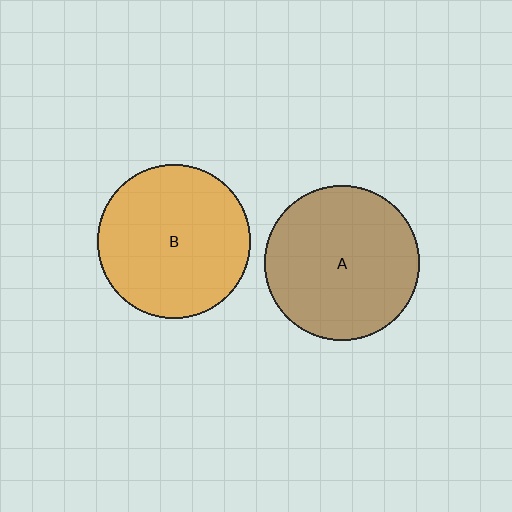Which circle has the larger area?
Circle A (brown).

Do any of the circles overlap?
No, none of the circles overlap.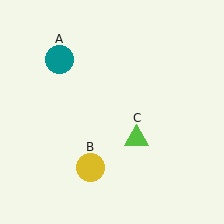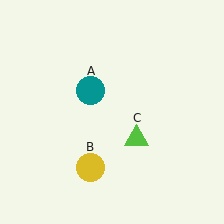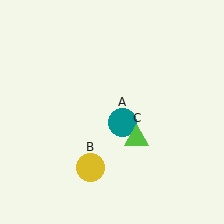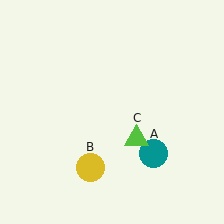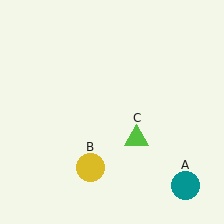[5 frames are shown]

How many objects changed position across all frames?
1 object changed position: teal circle (object A).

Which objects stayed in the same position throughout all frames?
Yellow circle (object B) and lime triangle (object C) remained stationary.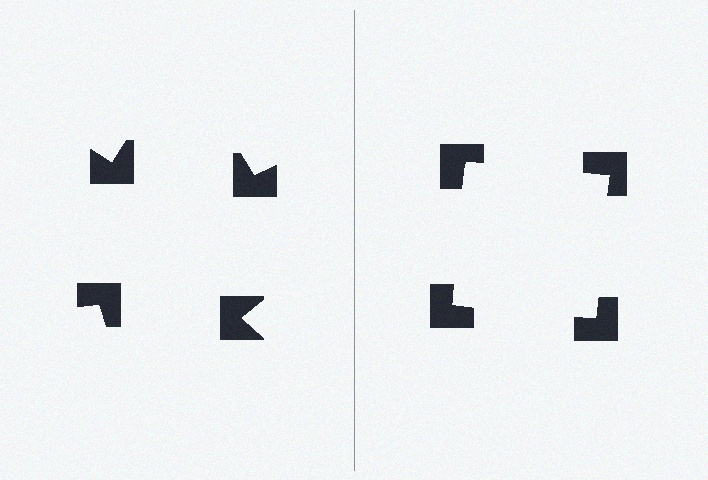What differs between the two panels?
The notched squares are positioned identically on both sides; only the wedge orientations differ. On the right they align to a square; on the left they are misaligned.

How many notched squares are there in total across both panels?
8 — 4 on each side.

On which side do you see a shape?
An illusory square appears on the right side. On the left side the wedge cuts are rotated, so no coherent shape forms.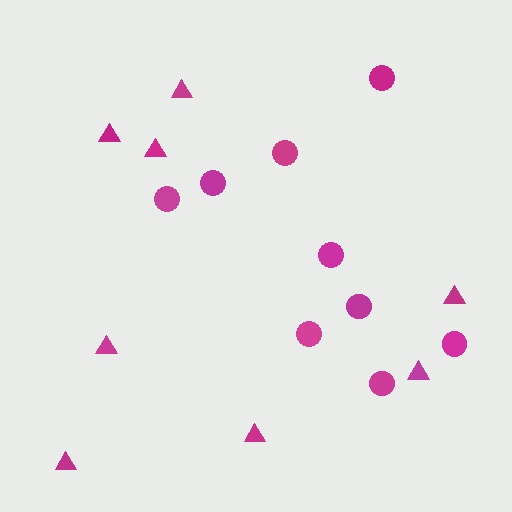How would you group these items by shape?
There are 2 groups: one group of circles (9) and one group of triangles (8).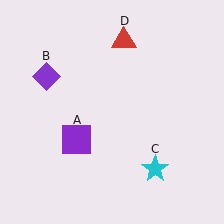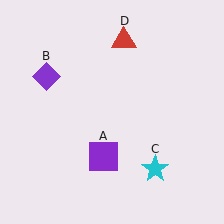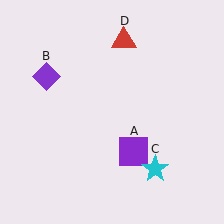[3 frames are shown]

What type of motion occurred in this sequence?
The purple square (object A) rotated counterclockwise around the center of the scene.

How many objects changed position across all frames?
1 object changed position: purple square (object A).